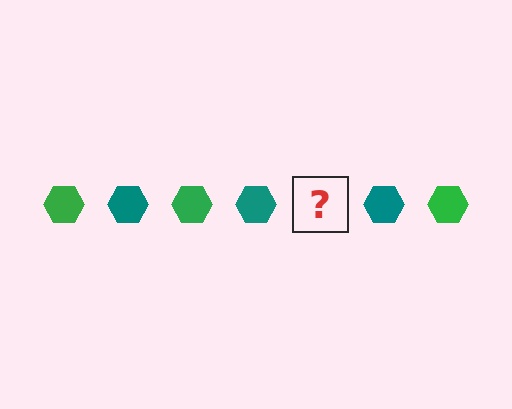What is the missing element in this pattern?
The missing element is a green hexagon.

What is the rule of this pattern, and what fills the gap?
The rule is that the pattern cycles through green, teal hexagons. The gap should be filled with a green hexagon.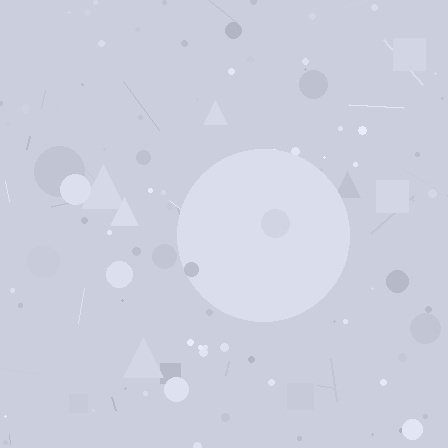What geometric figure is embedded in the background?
A circle is embedded in the background.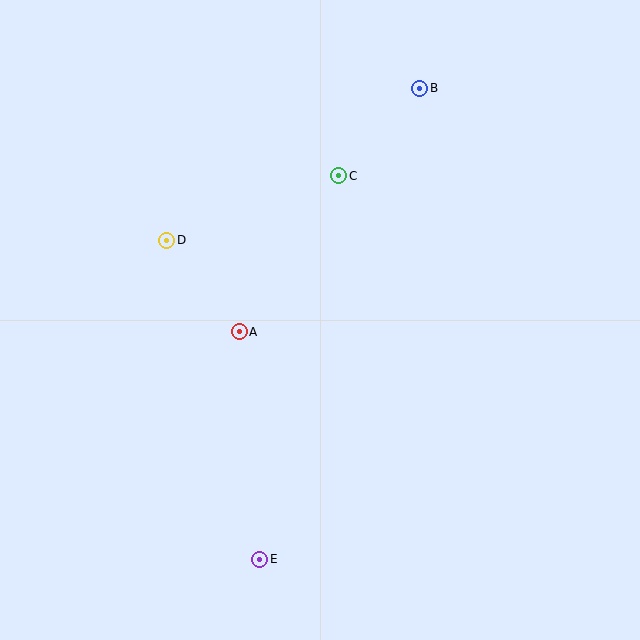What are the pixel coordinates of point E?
Point E is at (260, 559).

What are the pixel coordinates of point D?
Point D is at (167, 240).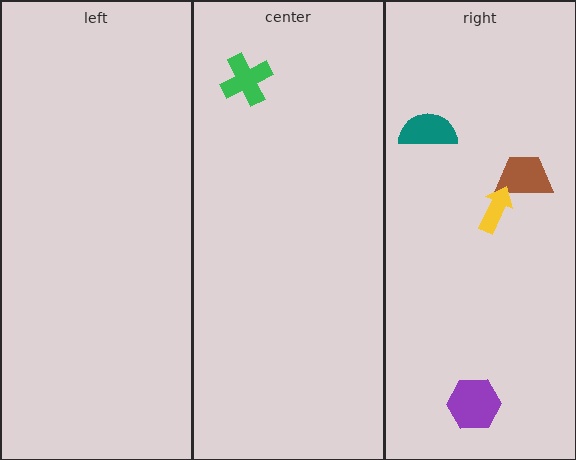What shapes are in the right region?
The brown trapezoid, the teal semicircle, the yellow arrow, the purple hexagon.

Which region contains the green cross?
The center region.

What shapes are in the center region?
The green cross.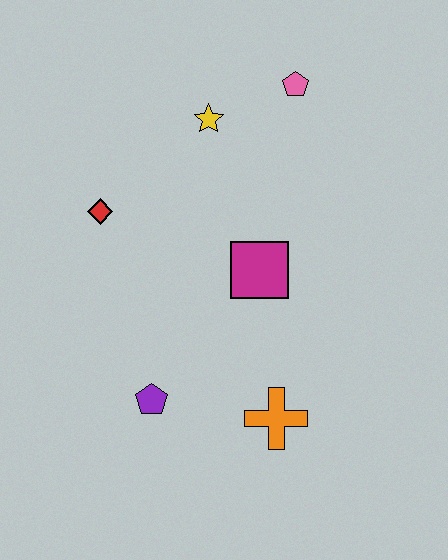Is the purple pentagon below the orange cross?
No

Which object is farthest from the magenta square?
The pink pentagon is farthest from the magenta square.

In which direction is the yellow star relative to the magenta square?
The yellow star is above the magenta square.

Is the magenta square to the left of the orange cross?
Yes